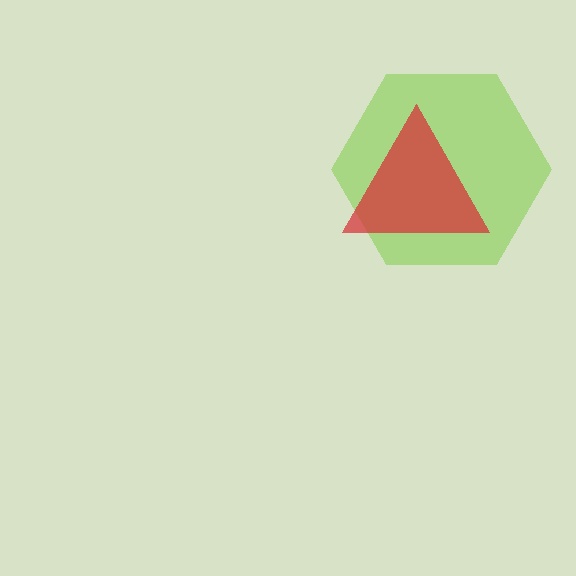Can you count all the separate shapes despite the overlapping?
Yes, there are 2 separate shapes.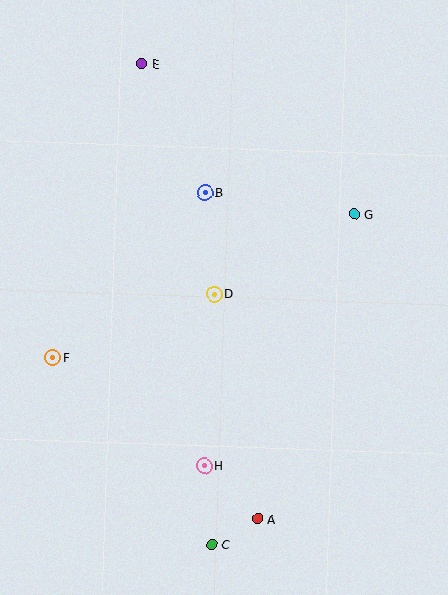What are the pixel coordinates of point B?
Point B is at (205, 192).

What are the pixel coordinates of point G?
Point G is at (354, 214).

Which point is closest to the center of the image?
Point D at (214, 294) is closest to the center.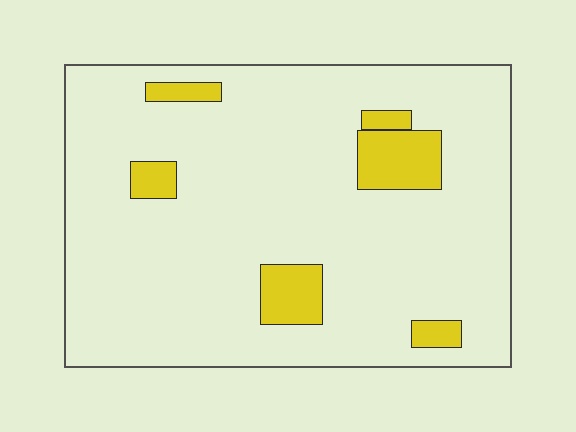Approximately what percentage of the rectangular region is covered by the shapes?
Approximately 10%.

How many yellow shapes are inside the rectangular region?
6.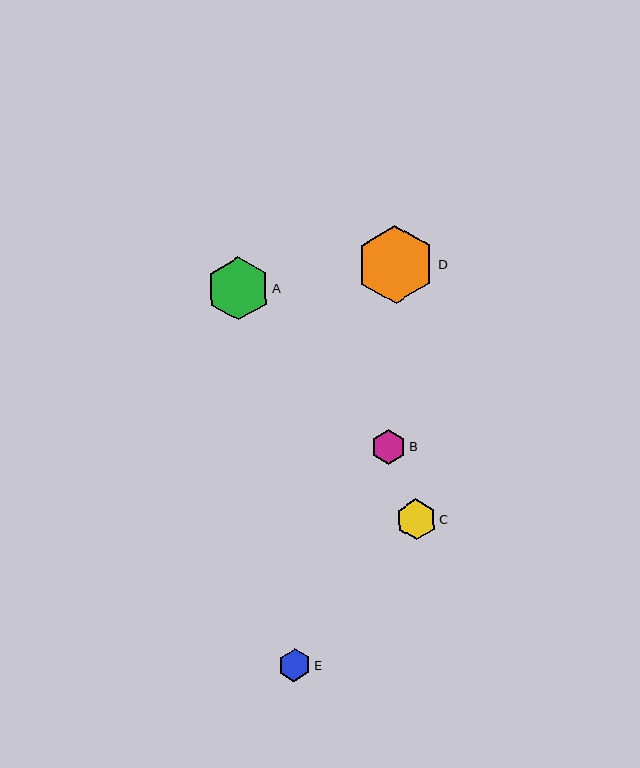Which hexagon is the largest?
Hexagon D is the largest with a size of approximately 78 pixels.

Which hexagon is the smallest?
Hexagon E is the smallest with a size of approximately 33 pixels.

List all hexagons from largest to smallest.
From largest to smallest: D, A, C, B, E.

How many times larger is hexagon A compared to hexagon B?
Hexagon A is approximately 1.8 times the size of hexagon B.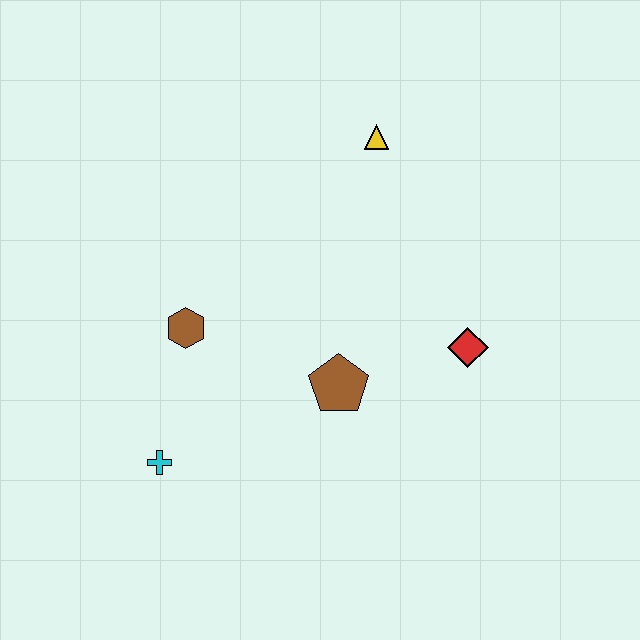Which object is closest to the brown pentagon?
The red diamond is closest to the brown pentagon.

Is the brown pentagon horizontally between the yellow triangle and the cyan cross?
Yes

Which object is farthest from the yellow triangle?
The cyan cross is farthest from the yellow triangle.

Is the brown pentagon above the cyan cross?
Yes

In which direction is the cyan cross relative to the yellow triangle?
The cyan cross is below the yellow triangle.